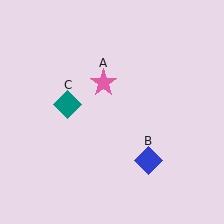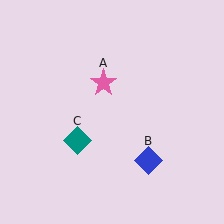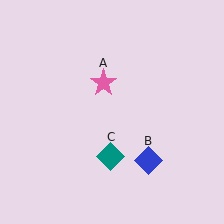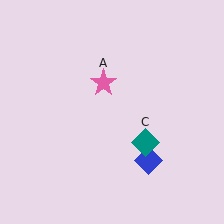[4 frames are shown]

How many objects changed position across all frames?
1 object changed position: teal diamond (object C).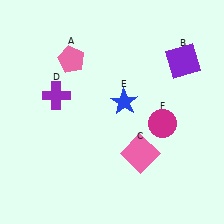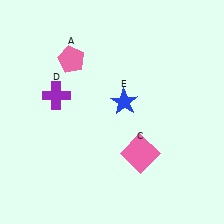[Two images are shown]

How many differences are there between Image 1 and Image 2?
There are 2 differences between the two images.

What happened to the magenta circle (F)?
The magenta circle (F) was removed in Image 2. It was in the bottom-right area of Image 1.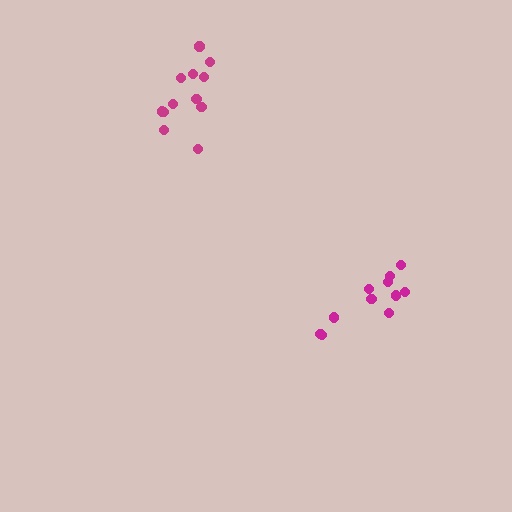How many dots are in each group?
Group 1: 11 dots, Group 2: 12 dots (23 total).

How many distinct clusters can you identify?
There are 2 distinct clusters.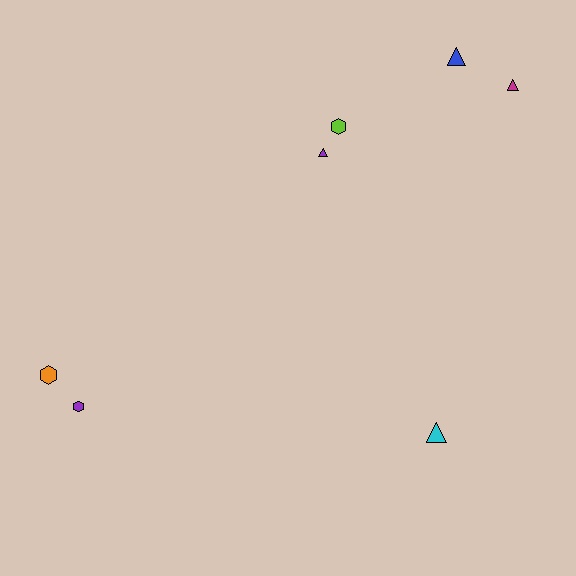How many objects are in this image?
There are 7 objects.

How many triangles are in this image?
There are 4 triangles.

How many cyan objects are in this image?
There is 1 cyan object.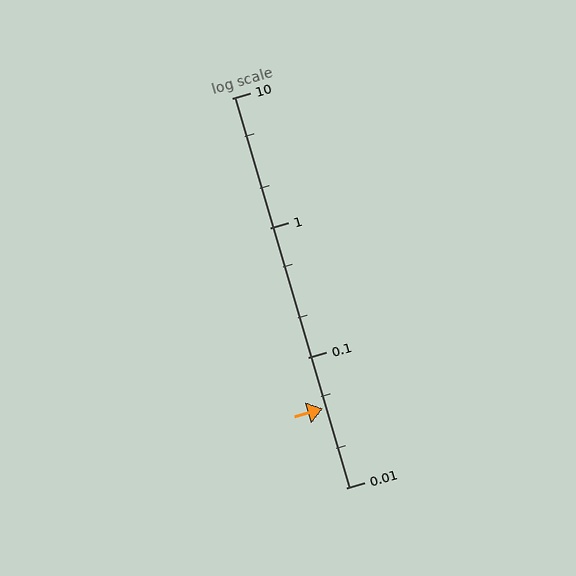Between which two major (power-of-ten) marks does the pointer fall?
The pointer is between 0.01 and 0.1.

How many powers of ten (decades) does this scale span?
The scale spans 3 decades, from 0.01 to 10.